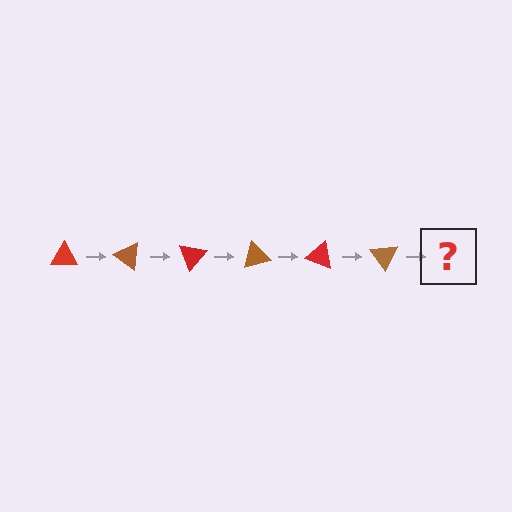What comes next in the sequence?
The next element should be a red triangle, rotated 210 degrees from the start.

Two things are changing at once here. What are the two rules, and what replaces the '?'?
The two rules are that it rotates 35 degrees each step and the color cycles through red and brown. The '?' should be a red triangle, rotated 210 degrees from the start.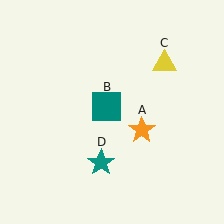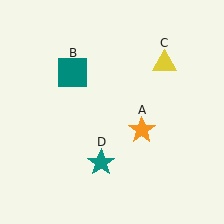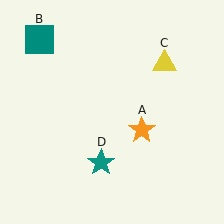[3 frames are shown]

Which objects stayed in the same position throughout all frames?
Orange star (object A) and yellow triangle (object C) and teal star (object D) remained stationary.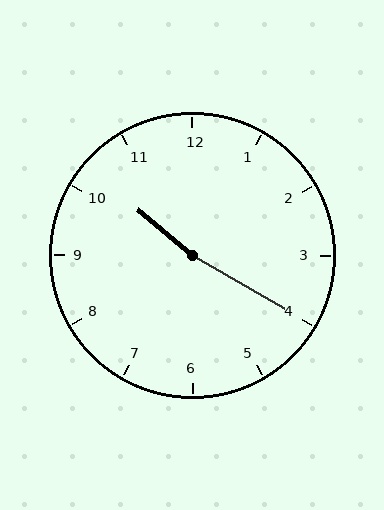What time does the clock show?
10:20.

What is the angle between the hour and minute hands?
Approximately 170 degrees.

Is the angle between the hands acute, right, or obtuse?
It is obtuse.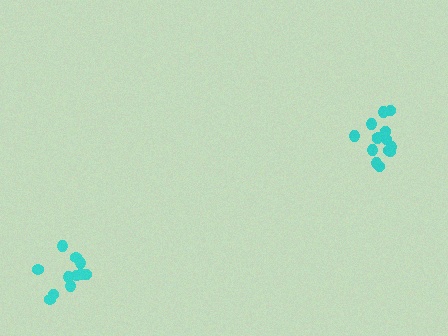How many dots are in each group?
Group 1: 14 dots, Group 2: 12 dots (26 total).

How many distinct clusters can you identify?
There are 2 distinct clusters.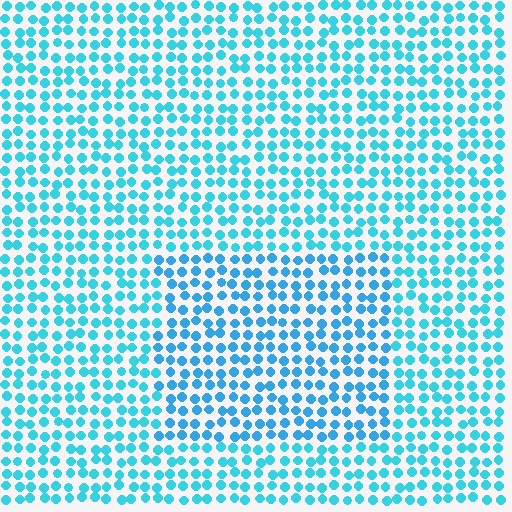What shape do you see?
I see a rectangle.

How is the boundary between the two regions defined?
The boundary is defined purely by a slight shift in hue (about 16 degrees). Spacing, size, and orientation are identical on both sides.